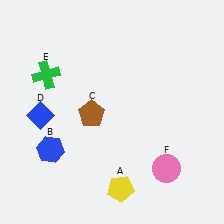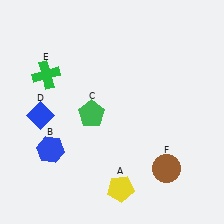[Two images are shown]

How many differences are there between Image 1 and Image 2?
There are 2 differences between the two images.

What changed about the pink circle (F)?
In Image 1, F is pink. In Image 2, it changed to brown.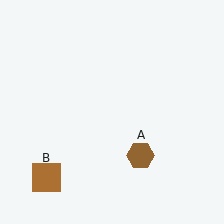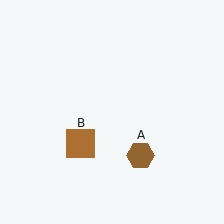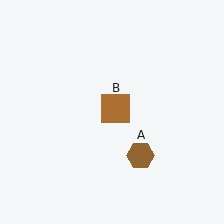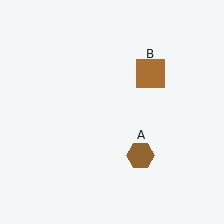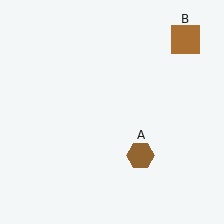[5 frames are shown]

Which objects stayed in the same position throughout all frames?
Brown hexagon (object A) remained stationary.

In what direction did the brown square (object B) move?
The brown square (object B) moved up and to the right.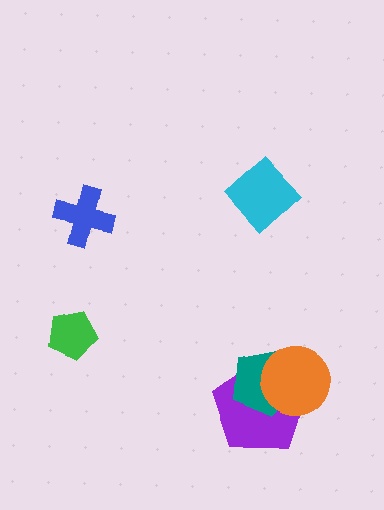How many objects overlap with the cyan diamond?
0 objects overlap with the cyan diamond.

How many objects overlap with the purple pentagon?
2 objects overlap with the purple pentagon.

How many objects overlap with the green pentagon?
0 objects overlap with the green pentagon.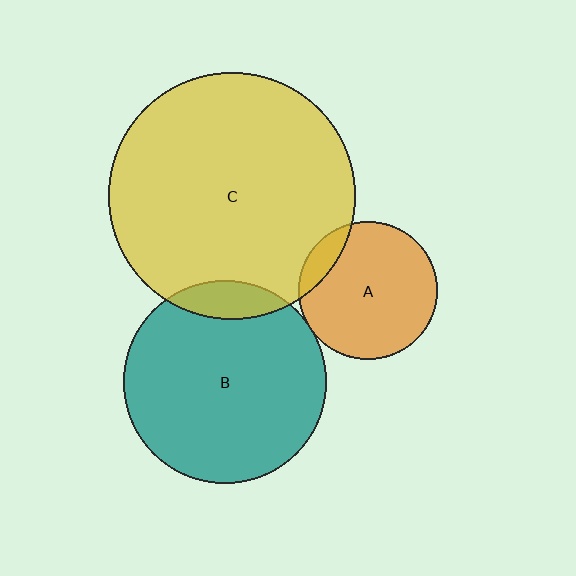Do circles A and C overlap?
Yes.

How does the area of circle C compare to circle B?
Approximately 1.5 times.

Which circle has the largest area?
Circle C (yellow).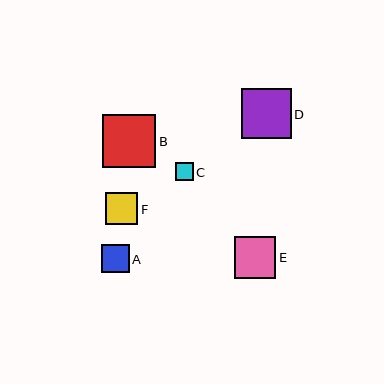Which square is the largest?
Square B is the largest with a size of approximately 53 pixels.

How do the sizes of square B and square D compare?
Square B and square D are approximately the same size.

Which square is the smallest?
Square C is the smallest with a size of approximately 18 pixels.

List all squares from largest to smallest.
From largest to smallest: B, D, E, F, A, C.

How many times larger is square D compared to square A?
Square D is approximately 1.7 times the size of square A.